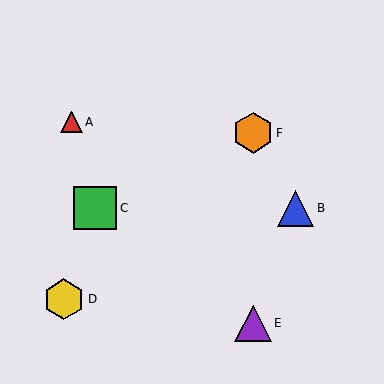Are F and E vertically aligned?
Yes, both are at x≈253.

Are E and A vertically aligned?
No, E is at x≈253 and A is at x≈72.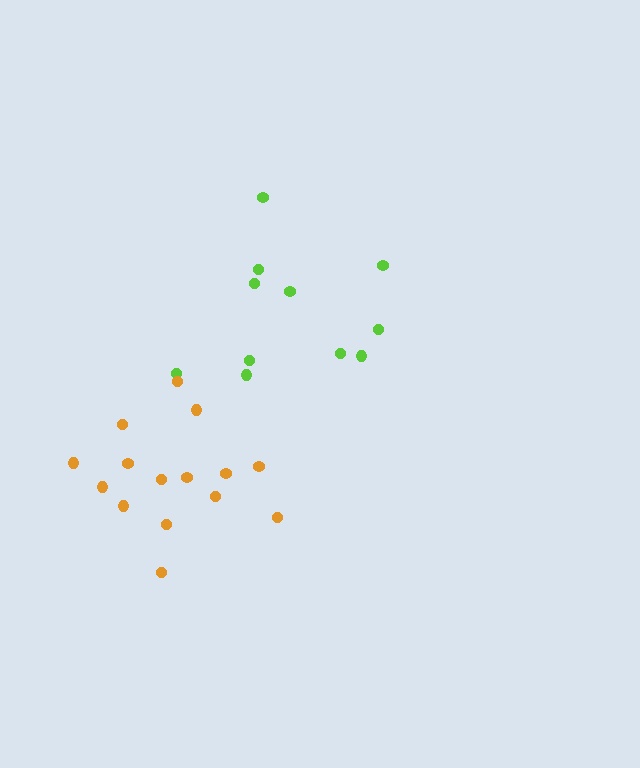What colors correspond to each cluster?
The clusters are colored: lime, orange.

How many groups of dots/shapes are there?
There are 2 groups.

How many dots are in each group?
Group 1: 11 dots, Group 2: 15 dots (26 total).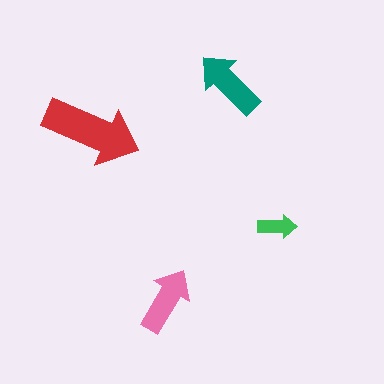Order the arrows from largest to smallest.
the red one, the teal one, the pink one, the green one.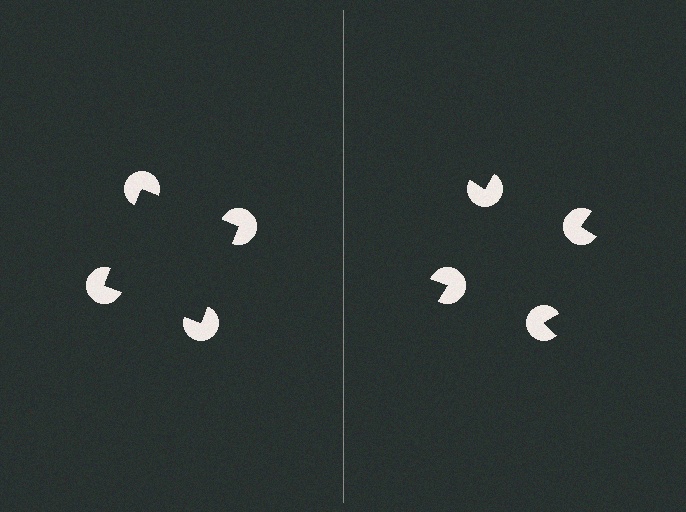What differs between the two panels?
The pac-man discs are positioned identically on both sides; only the wedge orientations differ. On the left they align to a square; on the right they are misaligned.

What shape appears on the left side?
An illusory square.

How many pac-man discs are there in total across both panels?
8 — 4 on each side.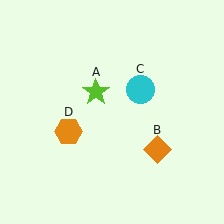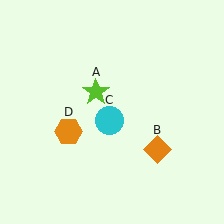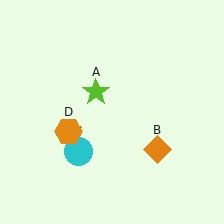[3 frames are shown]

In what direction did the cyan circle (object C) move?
The cyan circle (object C) moved down and to the left.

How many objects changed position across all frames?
1 object changed position: cyan circle (object C).